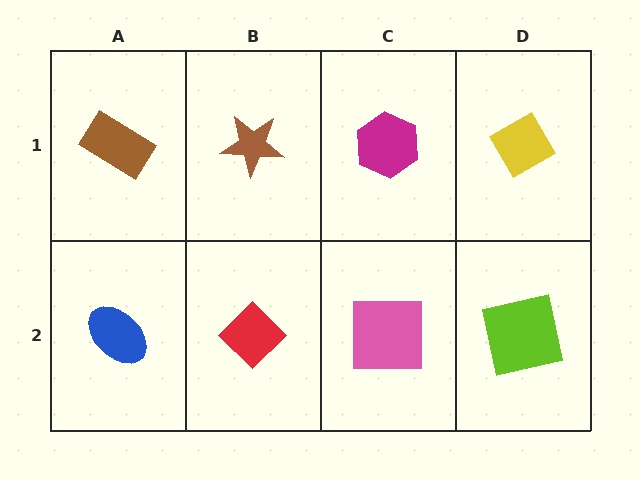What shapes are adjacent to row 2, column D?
A yellow diamond (row 1, column D), a pink square (row 2, column C).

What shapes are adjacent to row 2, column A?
A brown rectangle (row 1, column A), a red diamond (row 2, column B).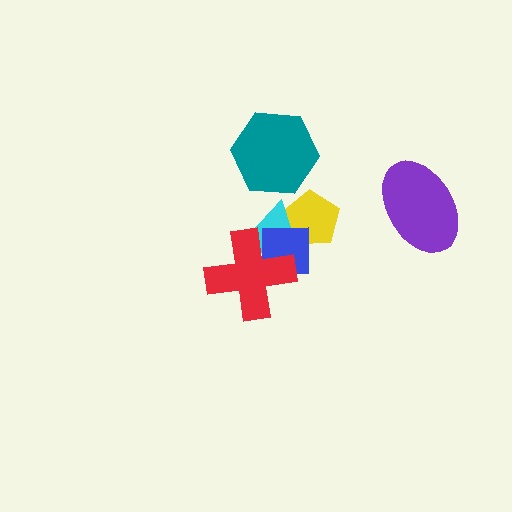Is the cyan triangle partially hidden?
Yes, it is partially covered by another shape.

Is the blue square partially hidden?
Yes, it is partially covered by another shape.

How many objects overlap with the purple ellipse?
0 objects overlap with the purple ellipse.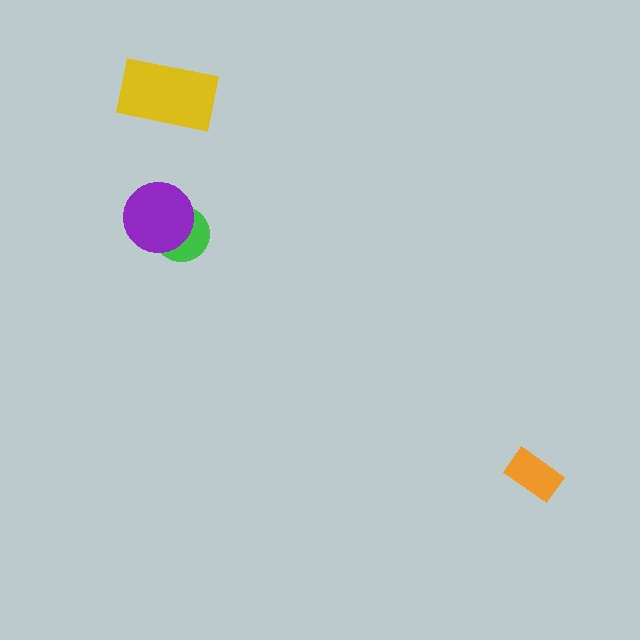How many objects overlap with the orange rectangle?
0 objects overlap with the orange rectangle.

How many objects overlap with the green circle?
1 object overlaps with the green circle.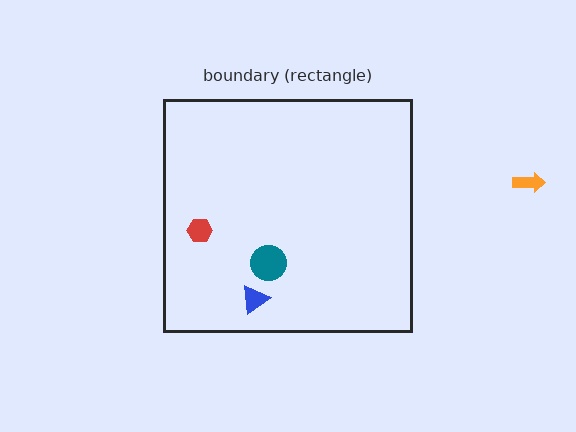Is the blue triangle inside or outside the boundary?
Inside.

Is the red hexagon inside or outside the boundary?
Inside.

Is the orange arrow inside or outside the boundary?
Outside.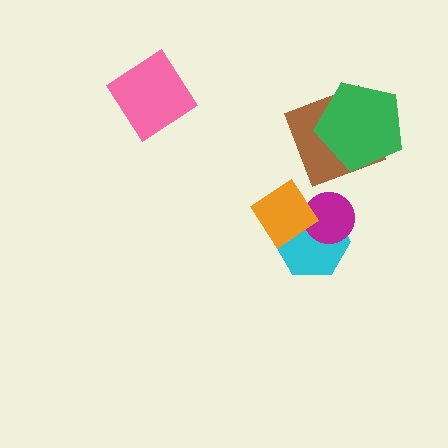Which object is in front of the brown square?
The green pentagon is in front of the brown square.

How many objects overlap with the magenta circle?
2 objects overlap with the magenta circle.